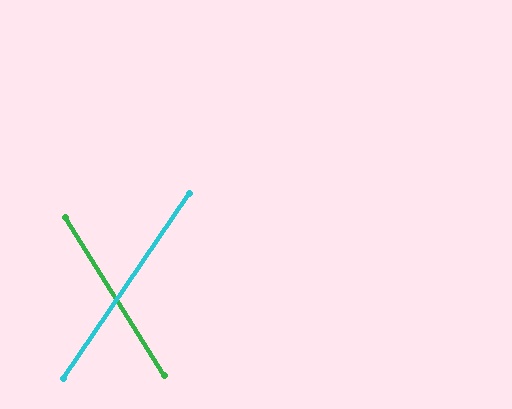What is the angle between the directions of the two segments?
Approximately 67 degrees.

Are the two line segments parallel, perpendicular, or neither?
Neither parallel nor perpendicular — they differ by about 67°.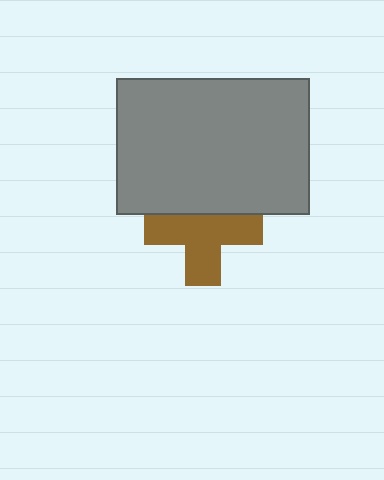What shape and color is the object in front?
The object in front is a gray rectangle.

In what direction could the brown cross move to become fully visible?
The brown cross could move down. That would shift it out from behind the gray rectangle entirely.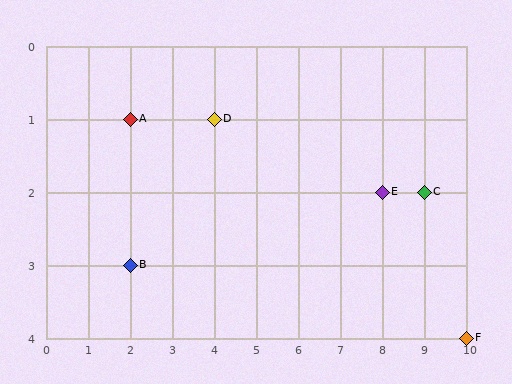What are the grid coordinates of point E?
Point E is at grid coordinates (8, 2).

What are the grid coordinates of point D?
Point D is at grid coordinates (4, 1).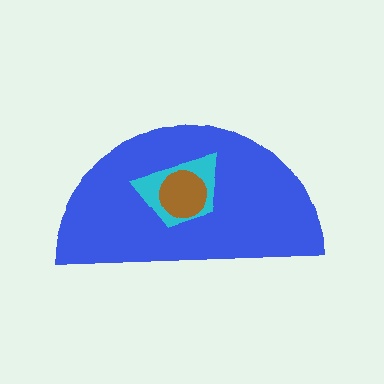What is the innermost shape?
The brown circle.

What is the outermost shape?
The blue semicircle.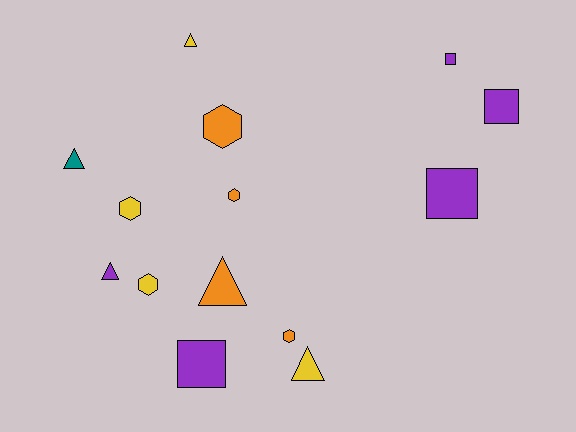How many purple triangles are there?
There is 1 purple triangle.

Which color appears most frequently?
Purple, with 5 objects.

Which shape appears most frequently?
Hexagon, with 5 objects.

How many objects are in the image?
There are 14 objects.